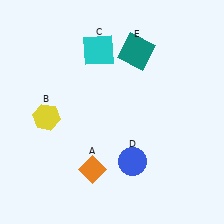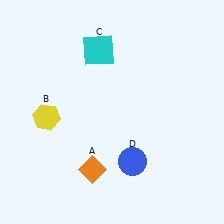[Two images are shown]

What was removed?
The teal square (E) was removed in Image 2.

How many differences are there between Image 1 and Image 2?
There is 1 difference between the two images.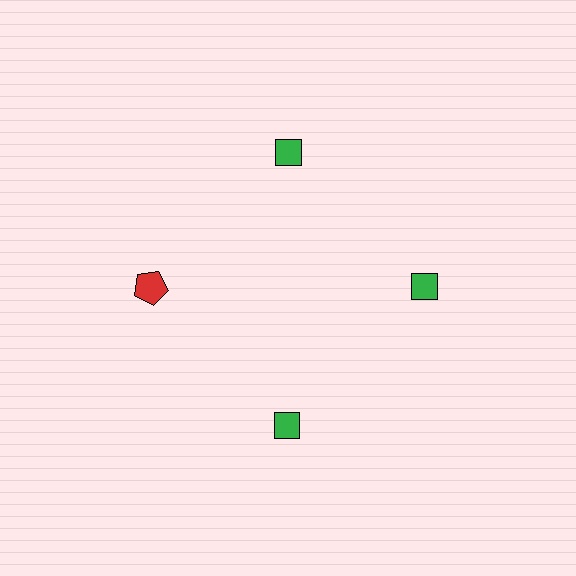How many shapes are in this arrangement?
There are 4 shapes arranged in a ring pattern.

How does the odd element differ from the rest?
It differs in both color (red instead of green) and shape (pentagon instead of diamond).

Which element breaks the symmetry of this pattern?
The red pentagon at roughly the 9 o'clock position breaks the symmetry. All other shapes are green diamonds.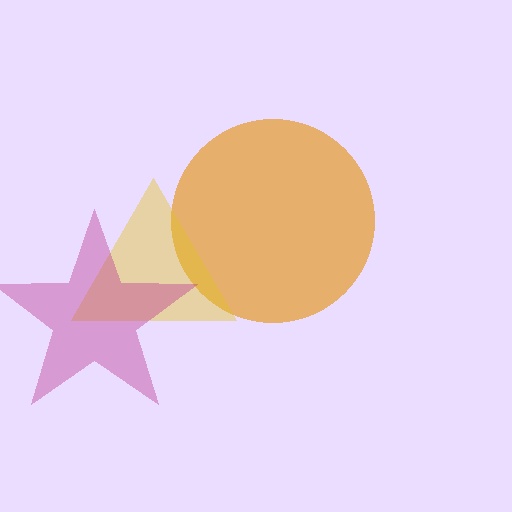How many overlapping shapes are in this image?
There are 3 overlapping shapes in the image.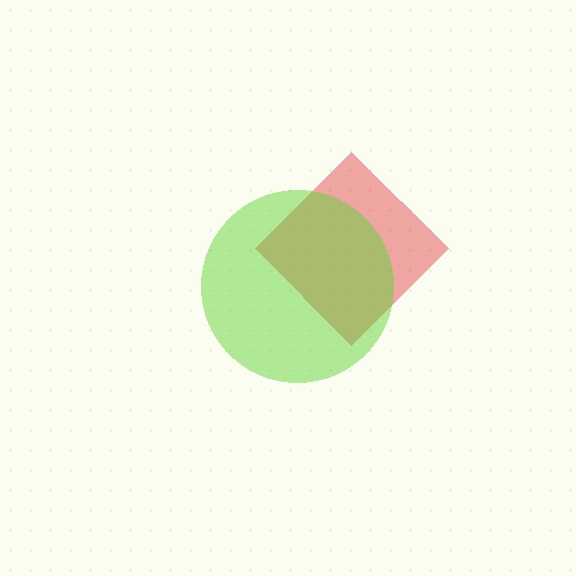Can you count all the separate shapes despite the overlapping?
Yes, there are 2 separate shapes.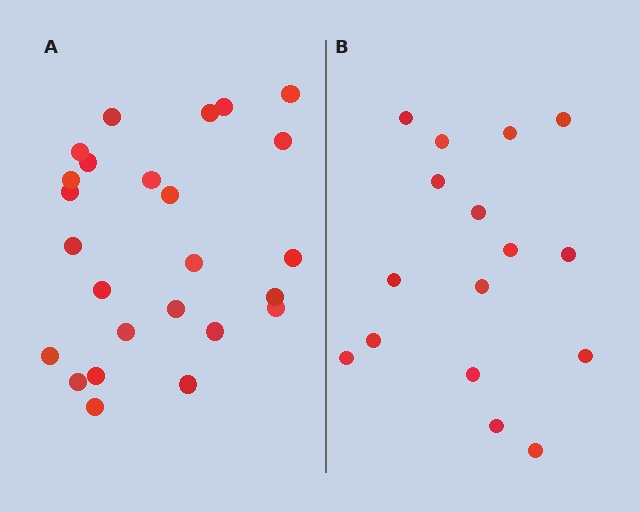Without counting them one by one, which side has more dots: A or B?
Region A (the left region) has more dots.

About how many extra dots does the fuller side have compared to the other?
Region A has roughly 8 or so more dots than region B.